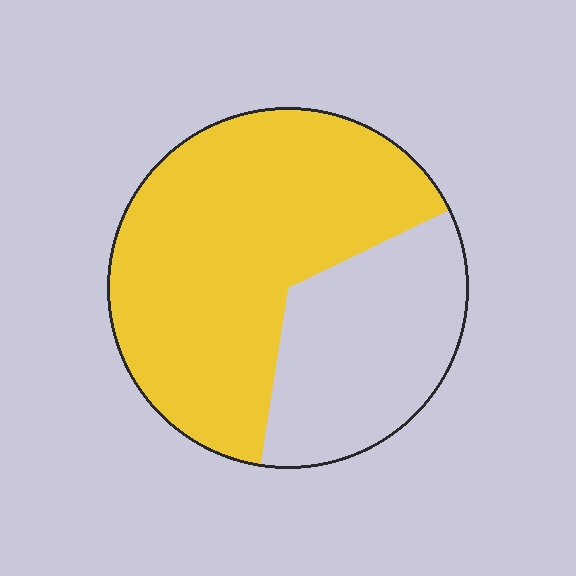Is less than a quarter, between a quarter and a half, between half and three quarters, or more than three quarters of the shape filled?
Between half and three quarters.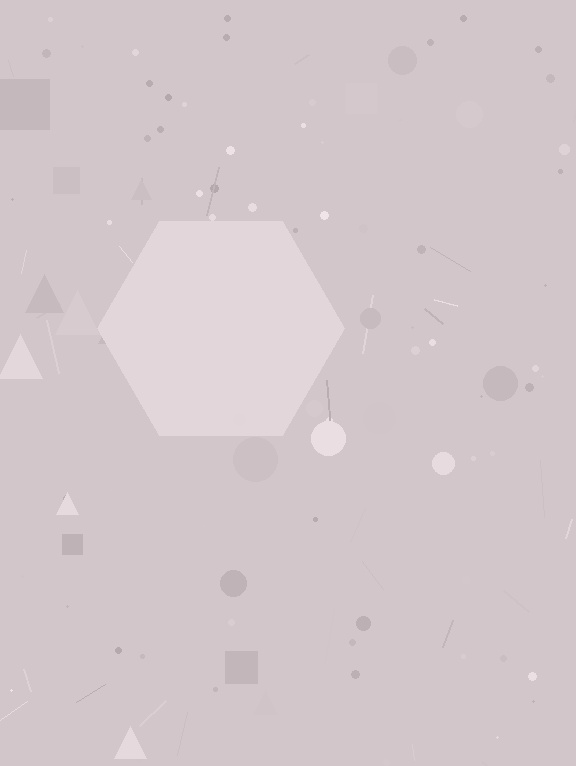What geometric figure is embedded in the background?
A hexagon is embedded in the background.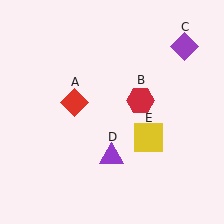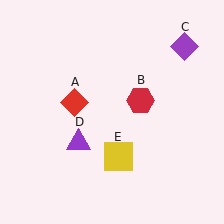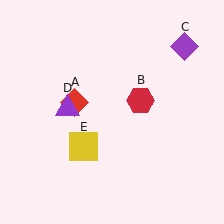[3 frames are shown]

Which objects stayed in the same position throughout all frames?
Red diamond (object A) and red hexagon (object B) and purple diamond (object C) remained stationary.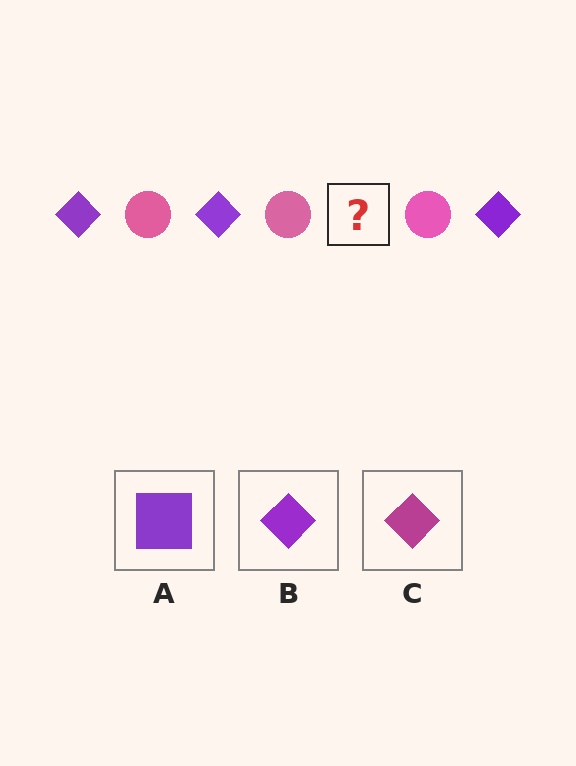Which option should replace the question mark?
Option B.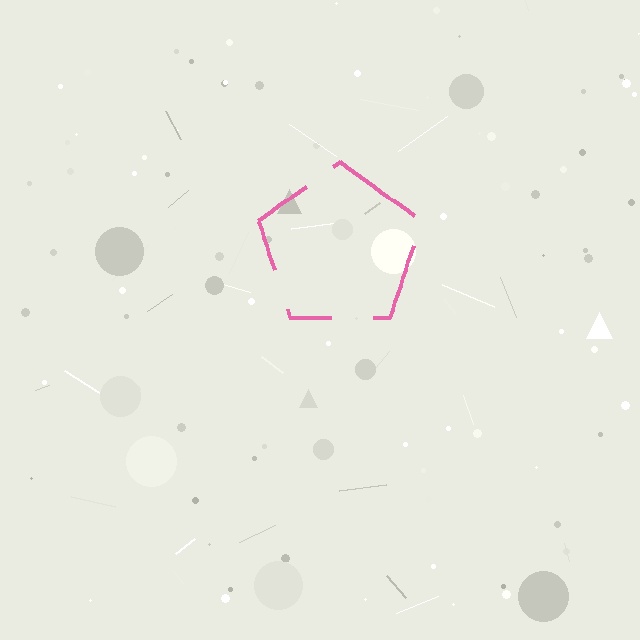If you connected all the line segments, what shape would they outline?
They would outline a pentagon.